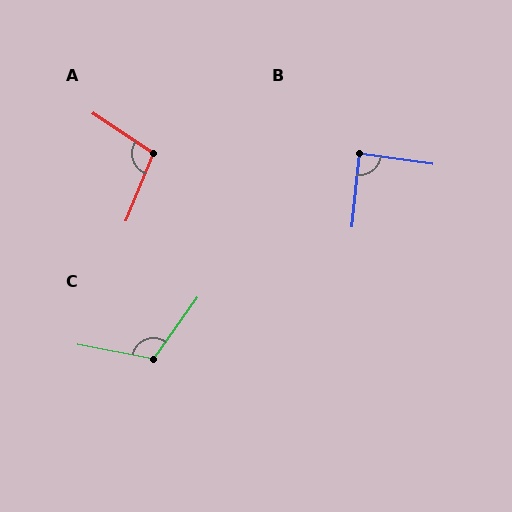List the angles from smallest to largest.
B (88°), A (102°), C (114°).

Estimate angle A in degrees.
Approximately 102 degrees.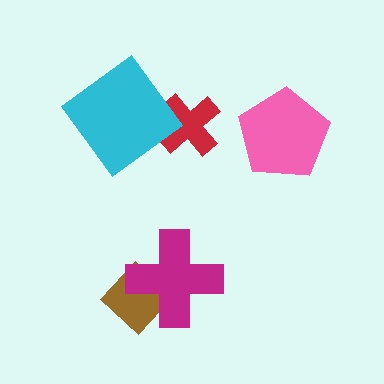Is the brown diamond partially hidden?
Yes, it is partially covered by another shape.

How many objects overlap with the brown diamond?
1 object overlaps with the brown diamond.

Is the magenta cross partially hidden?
No, no other shape covers it.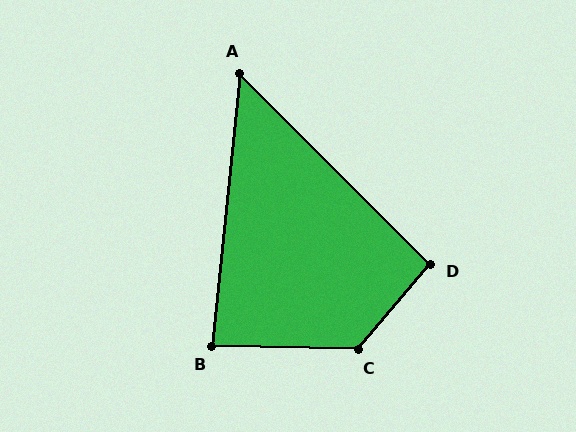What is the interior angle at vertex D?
Approximately 95 degrees (approximately right).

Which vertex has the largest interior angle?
C, at approximately 129 degrees.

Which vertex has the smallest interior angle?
A, at approximately 51 degrees.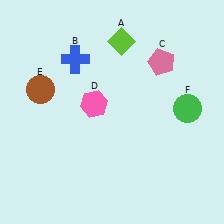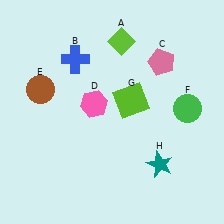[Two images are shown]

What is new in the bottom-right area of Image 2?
A teal star (H) was added in the bottom-right area of Image 2.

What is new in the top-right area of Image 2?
A lime square (G) was added in the top-right area of Image 2.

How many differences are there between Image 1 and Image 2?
There are 2 differences between the two images.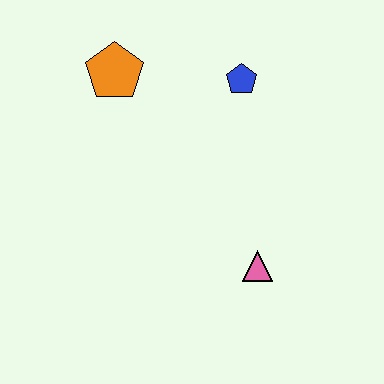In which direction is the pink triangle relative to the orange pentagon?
The pink triangle is below the orange pentagon.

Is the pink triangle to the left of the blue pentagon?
No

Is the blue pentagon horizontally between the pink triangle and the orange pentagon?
Yes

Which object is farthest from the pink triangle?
The orange pentagon is farthest from the pink triangle.